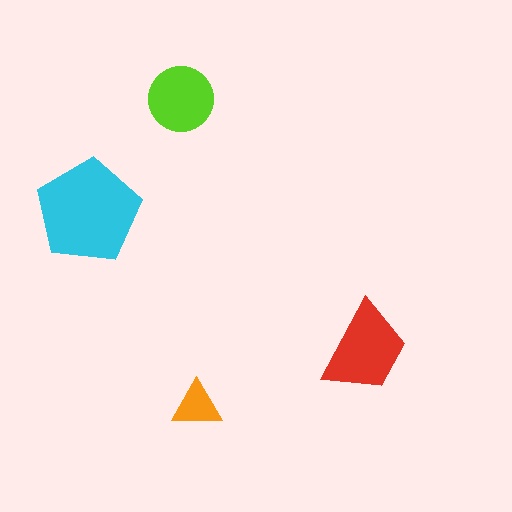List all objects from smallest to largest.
The orange triangle, the lime circle, the red trapezoid, the cyan pentagon.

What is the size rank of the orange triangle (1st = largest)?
4th.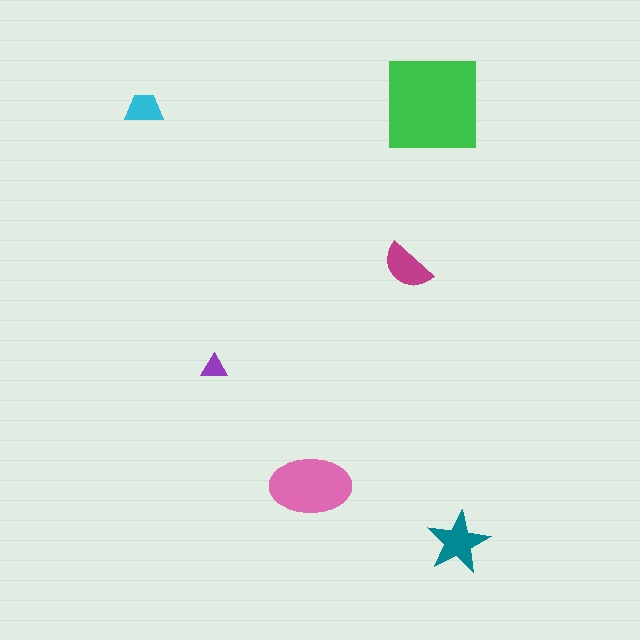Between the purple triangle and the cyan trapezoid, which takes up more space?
The cyan trapezoid.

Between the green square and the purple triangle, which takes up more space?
The green square.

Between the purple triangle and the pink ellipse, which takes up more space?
The pink ellipse.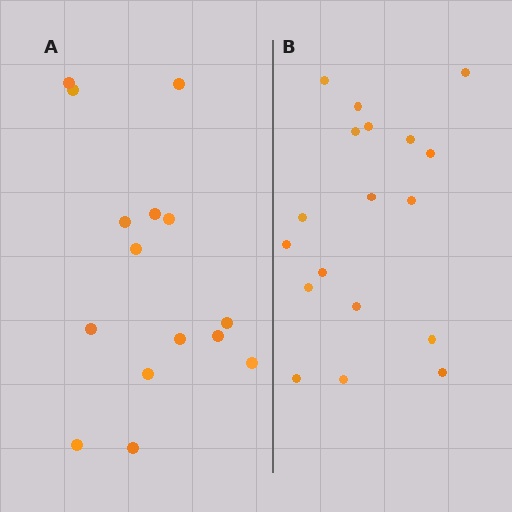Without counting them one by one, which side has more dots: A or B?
Region B (the right region) has more dots.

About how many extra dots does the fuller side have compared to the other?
Region B has just a few more — roughly 2 or 3 more dots than region A.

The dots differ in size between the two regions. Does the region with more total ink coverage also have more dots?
No. Region A has more total ink coverage because its dots are larger, but region B actually contains more individual dots. Total area can be misleading — the number of items is what matters here.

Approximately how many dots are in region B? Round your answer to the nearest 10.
About 20 dots. (The exact count is 18, which rounds to 20.)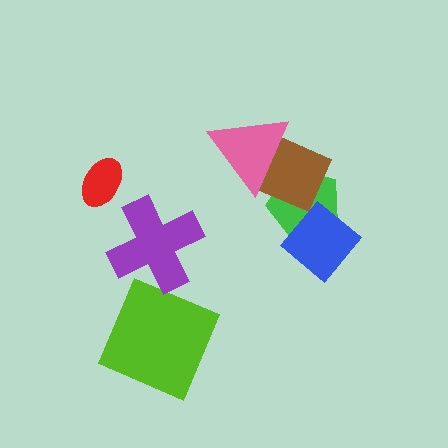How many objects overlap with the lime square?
0 objects overlap with the lime square.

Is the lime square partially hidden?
No, no other shape covers it.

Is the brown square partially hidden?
Yes, it is partially covered by another shape.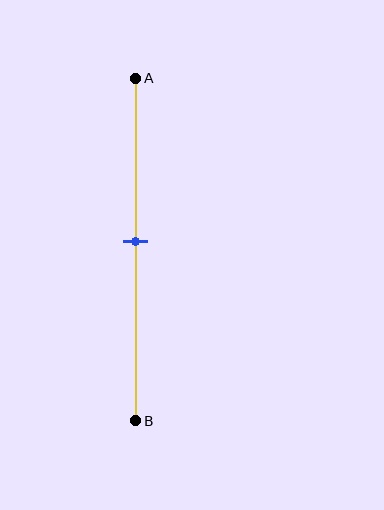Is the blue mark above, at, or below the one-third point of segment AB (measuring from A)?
The blue mark is below the one-third point of segment AB.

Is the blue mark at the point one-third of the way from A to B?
No, the mark is at about 50% from A, not at the 33% one-third point.